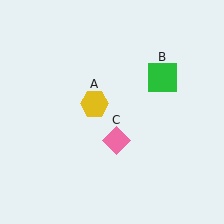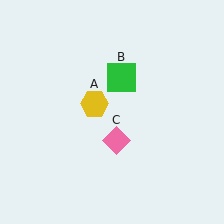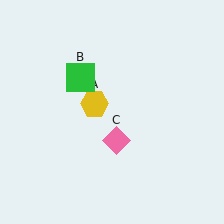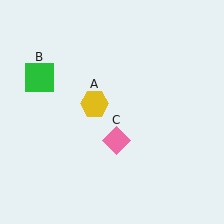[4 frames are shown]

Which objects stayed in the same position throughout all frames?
Yellow hexagon (object A) and pink diamond (object C) remained stationary.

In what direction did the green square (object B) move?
The green square (object B) moved left.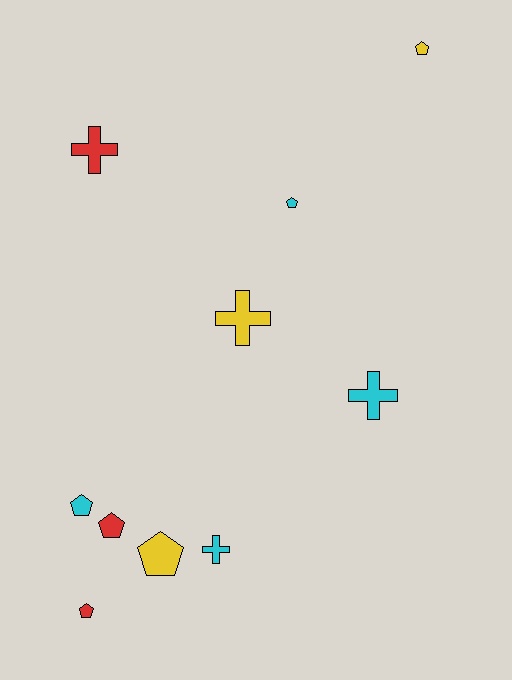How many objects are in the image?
There are 10 objects.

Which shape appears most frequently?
Pentagon, with 6 objects.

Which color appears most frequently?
Cyan, with 4 objects.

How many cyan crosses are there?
There are 2 cyan crosses.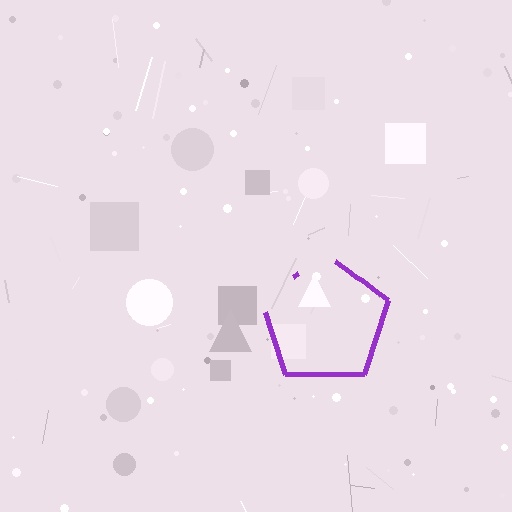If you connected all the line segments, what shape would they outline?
They would outline a pentagon.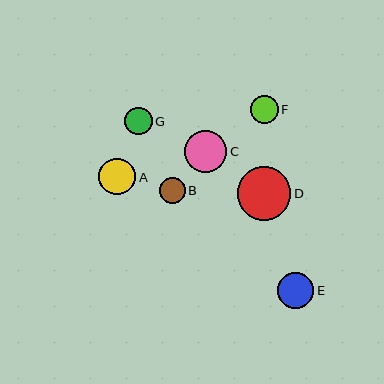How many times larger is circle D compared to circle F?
Circle D is approximately 1.9 times the size of circle F.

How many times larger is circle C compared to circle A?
Circle C is approximately 1.1 times the size of circle A.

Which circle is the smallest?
Circle B is the smallest with a size of approximately 26 pixels.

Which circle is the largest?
Circle D is the largest with a size of approximately 54 pixels.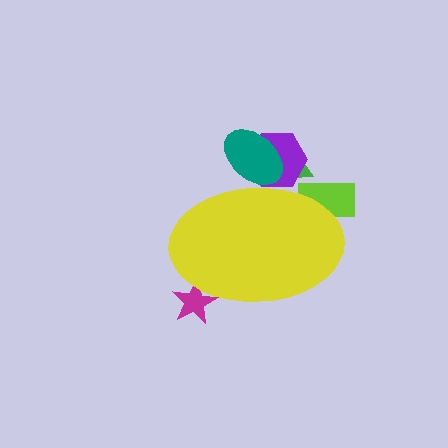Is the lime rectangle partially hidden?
Yes, the lime rectangle is partially hidden behind the yellow ellipse.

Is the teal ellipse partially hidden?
Yes, the teal ellipse is partially hidden behind the yellow ellipse.